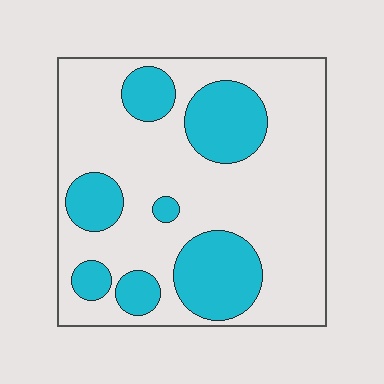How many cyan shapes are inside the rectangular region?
7.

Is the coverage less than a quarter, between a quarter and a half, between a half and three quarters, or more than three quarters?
Between a quarter and a half.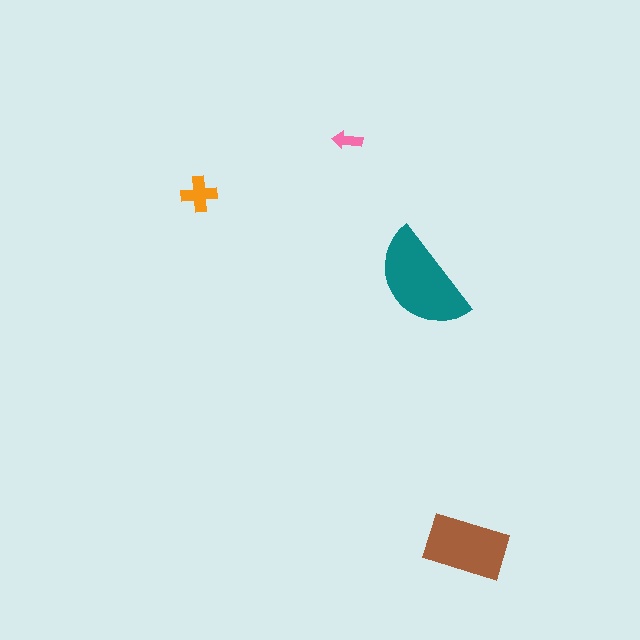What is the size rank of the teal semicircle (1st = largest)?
1st.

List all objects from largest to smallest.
The teal semicircle, the brown rectangle, the orange cross, the pink arrow.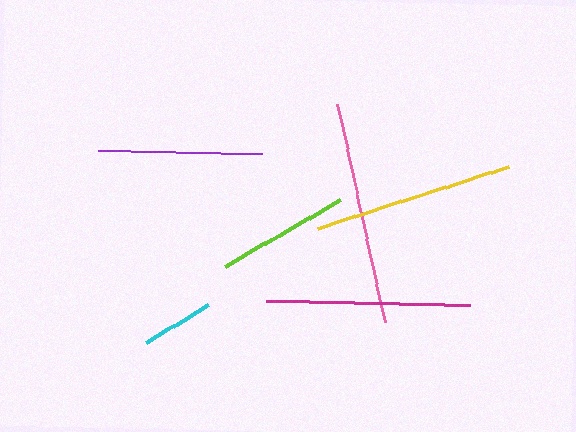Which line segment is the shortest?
The cyan line is the shortest at approximately 72 pixels.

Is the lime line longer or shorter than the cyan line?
The lime line is longer than the cyan line.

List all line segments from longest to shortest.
From longest to shortest: pink, magenta, yellow, purple, lime, cyan.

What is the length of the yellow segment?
The yellow segment is approximately 201 pixels long.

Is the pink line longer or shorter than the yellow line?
The pink line is longer than the yellow line.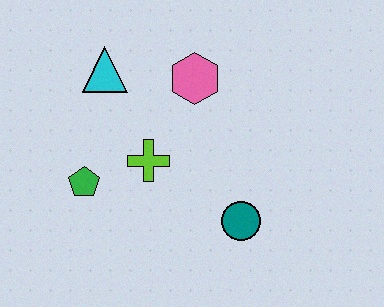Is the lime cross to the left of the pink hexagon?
Yes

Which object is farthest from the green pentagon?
The teal circle is farthest from the green pentagon.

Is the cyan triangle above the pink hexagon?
Yes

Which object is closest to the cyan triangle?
The pink hexagon is closest to the cyan triangle.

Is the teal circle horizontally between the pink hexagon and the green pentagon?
No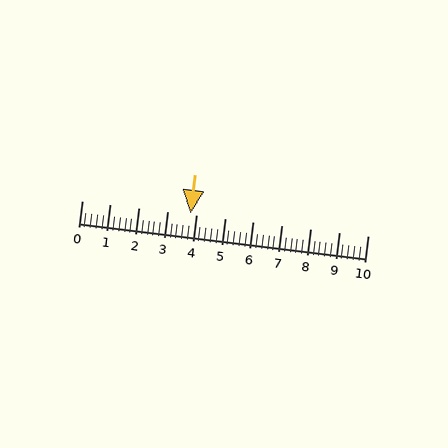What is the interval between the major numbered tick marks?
The major tick marks are spaced 1 units apart.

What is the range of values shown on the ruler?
The ruler shows values from 0 to 10.